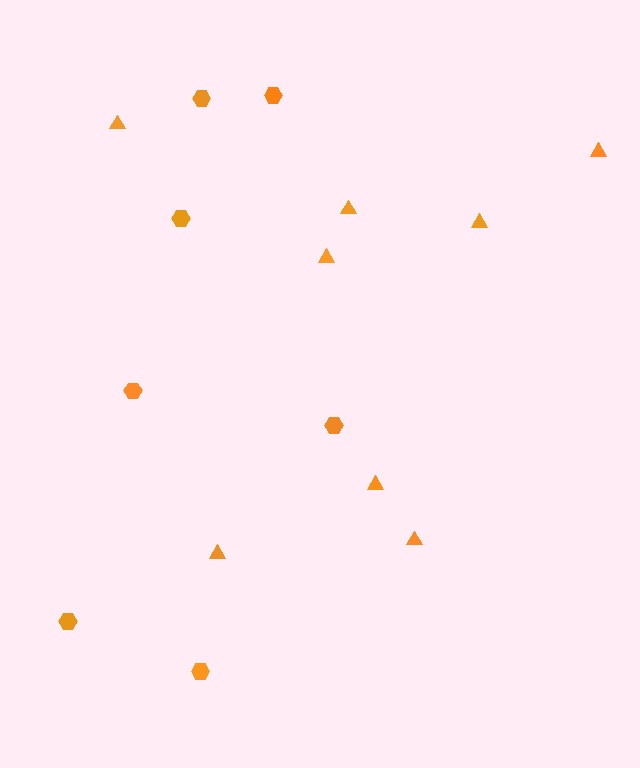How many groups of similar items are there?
There are 2 groups: one group of triangles (8) and one group of hexagons (7).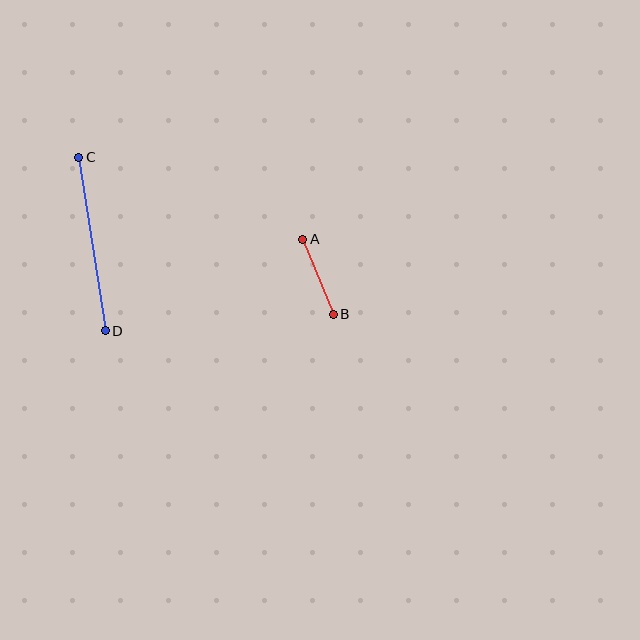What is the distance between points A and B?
The distance is approximately 81 pixels.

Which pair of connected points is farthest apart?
Points C and D are farthest apart.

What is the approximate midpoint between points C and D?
The midpoint is at approximately (92, 244) pixels.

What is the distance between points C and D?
The distance is approximately 175 pixels.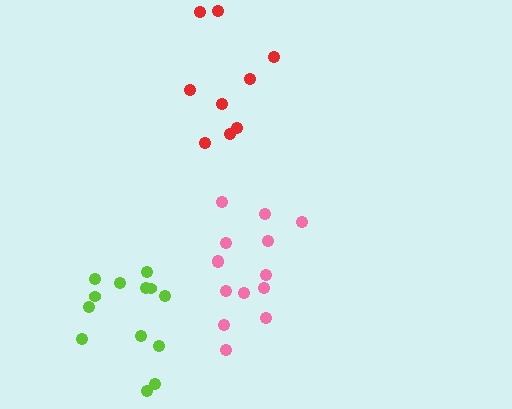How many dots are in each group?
Group 1: 13 dots, Group 2: 9 dots, Group 3: 14 dots (36 total).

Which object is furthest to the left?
The lime cluster is leftmost.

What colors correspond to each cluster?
The clusters are colored: lime, red, pink.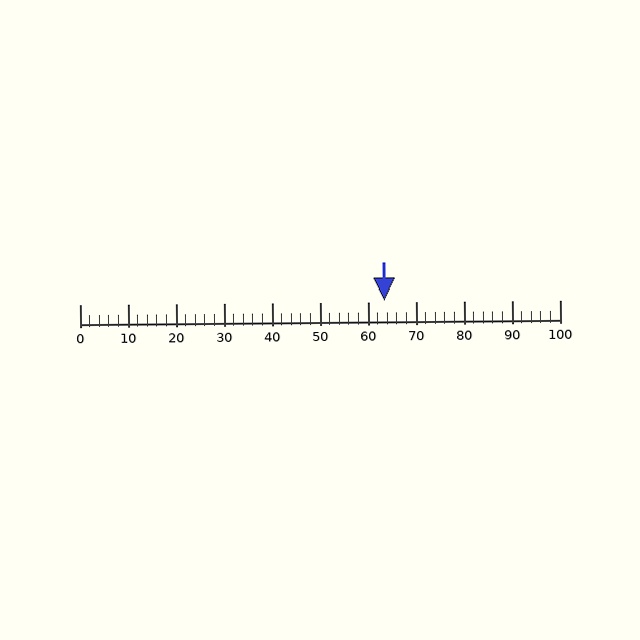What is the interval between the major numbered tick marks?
The major tick marks are spaced 10 units apart.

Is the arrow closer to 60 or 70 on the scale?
The arrow is closer to 60.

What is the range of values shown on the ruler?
The ruler shows values from 0 to 100.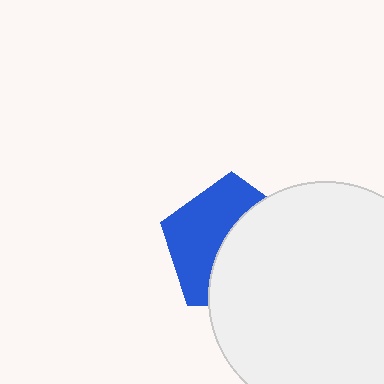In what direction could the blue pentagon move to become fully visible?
The blue pentagon could move left. That would shift it out from behind the white circle entirely.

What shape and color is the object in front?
The object in front is a white circle.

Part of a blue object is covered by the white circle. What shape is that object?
It is a pentagon.